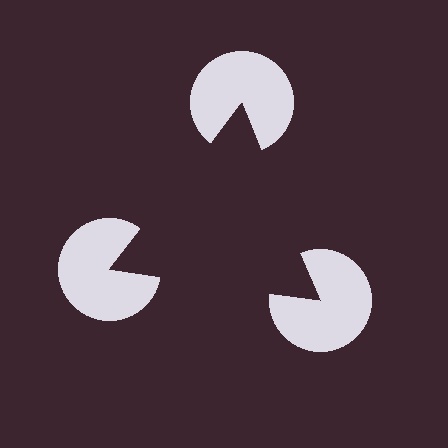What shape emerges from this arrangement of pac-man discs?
An illusory triangle — its edges are inferred from the aligned wedge cuts in the pac-man discs, not physically drawn.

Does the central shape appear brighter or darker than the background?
It typically appears slightly darker than the background, even though no actual brightness change is drawn.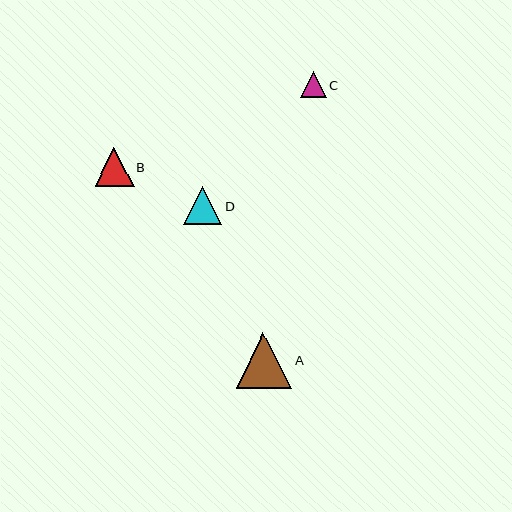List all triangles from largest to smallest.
From largest to smallest: A, B, D, C.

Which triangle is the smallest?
Triangle C is the smallest with a size of approximately 26 pixels.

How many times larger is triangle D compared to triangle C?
Triangle D is approximately 1.5 times the size of triangle C.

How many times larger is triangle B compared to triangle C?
Triangle B is approximately 1.5 times the size of triangle C.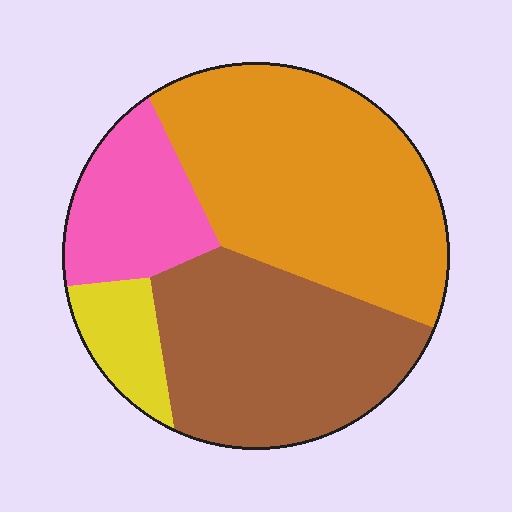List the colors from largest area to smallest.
From largest to smallest: orange, brown, pink, yellow.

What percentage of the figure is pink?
Pink takes up less than a sixth of the figure.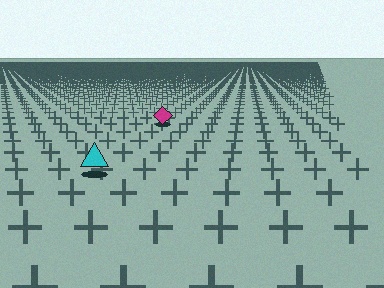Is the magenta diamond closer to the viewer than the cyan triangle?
No. The cyan triangle is closer — you can tell from the texture gradient: the ground texture is coarser near it.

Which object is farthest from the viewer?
The magenta diamond is farthest from the viewer. It appears smaller and the ground texture around it is denser.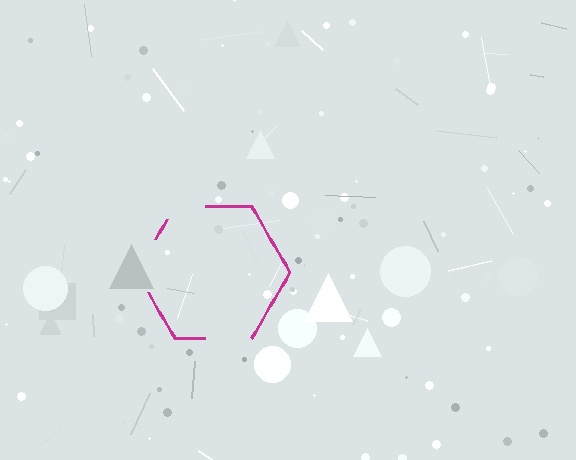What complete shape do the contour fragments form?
The contour fragments form a hexagon.